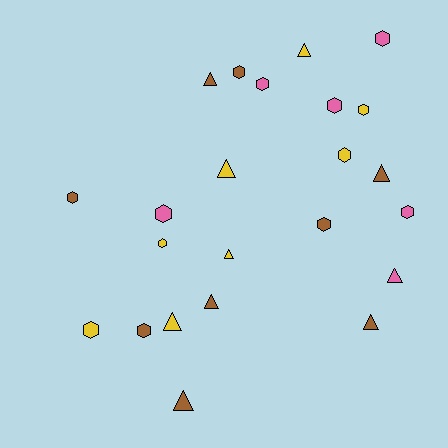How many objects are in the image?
There are 23 objects.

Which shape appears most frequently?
Hexagon, with 13 objects.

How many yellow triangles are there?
There are 4 yellow triangles.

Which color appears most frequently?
Brown, with 9 objects.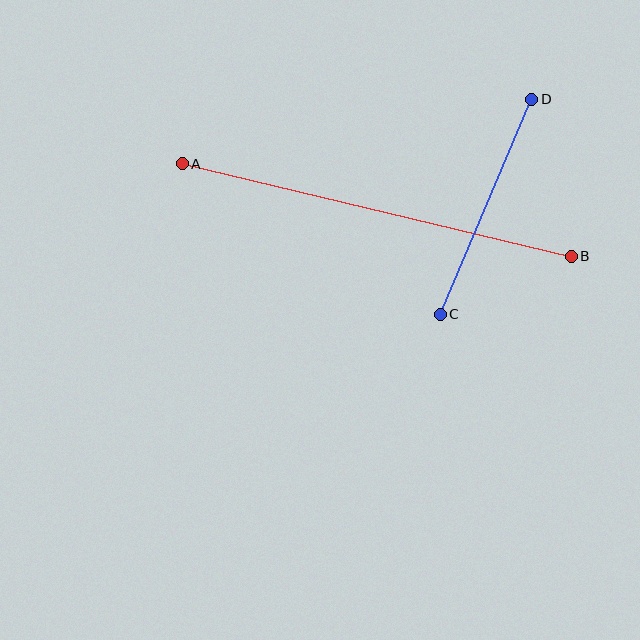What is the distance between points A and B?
The distance is approximately 400 pixels.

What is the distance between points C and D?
The distance is approximately 233 pixels.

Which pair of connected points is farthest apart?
Points A and B are farthest apart.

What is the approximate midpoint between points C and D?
The midpoint is at approximately (486, 207) pixels.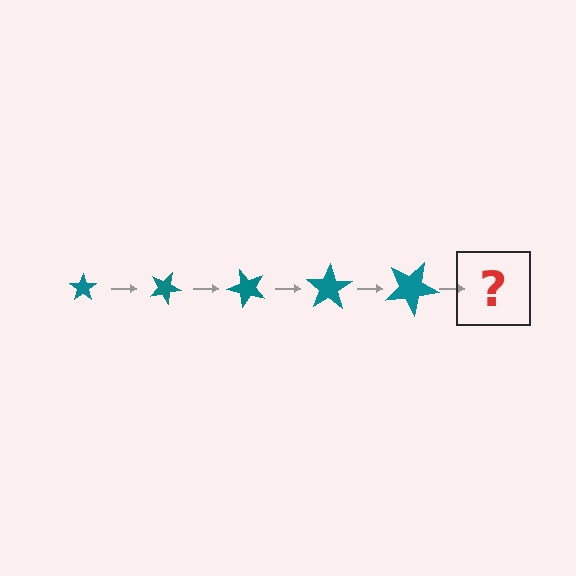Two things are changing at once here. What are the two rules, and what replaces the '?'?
The two rules are that the star grows larger each step and it rotates 25 degrees each step. The '?' should be a star, larger than the previous one and rotated 125 degrees from the start.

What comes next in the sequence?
The next element should be a star, larger than the previous one and rotated 125 degrees from the start.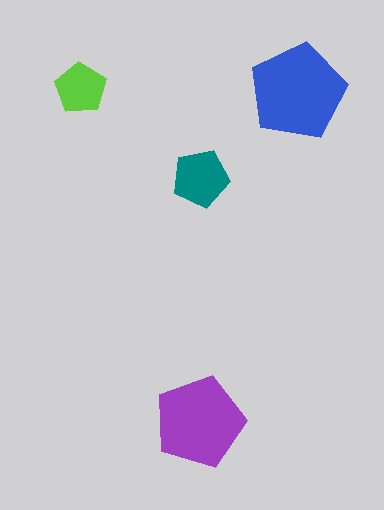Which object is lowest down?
The purple pentagon is bottommost.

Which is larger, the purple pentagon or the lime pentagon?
The purple one.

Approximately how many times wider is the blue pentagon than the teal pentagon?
About 1.5 times wider.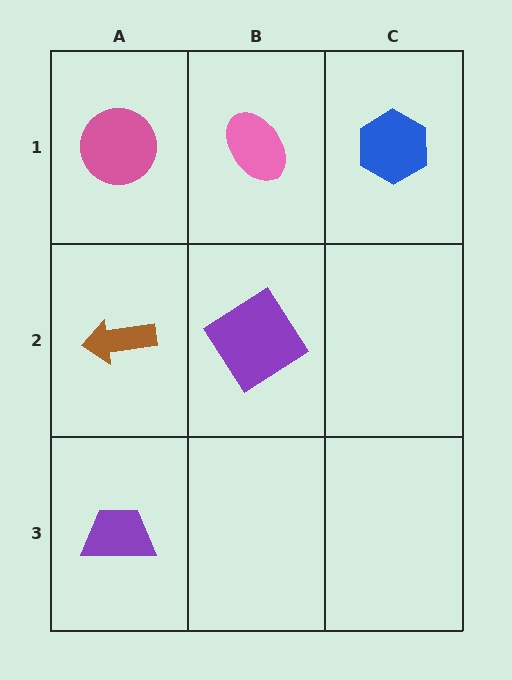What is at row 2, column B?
A purple diamond.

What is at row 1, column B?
A pink ellipse.